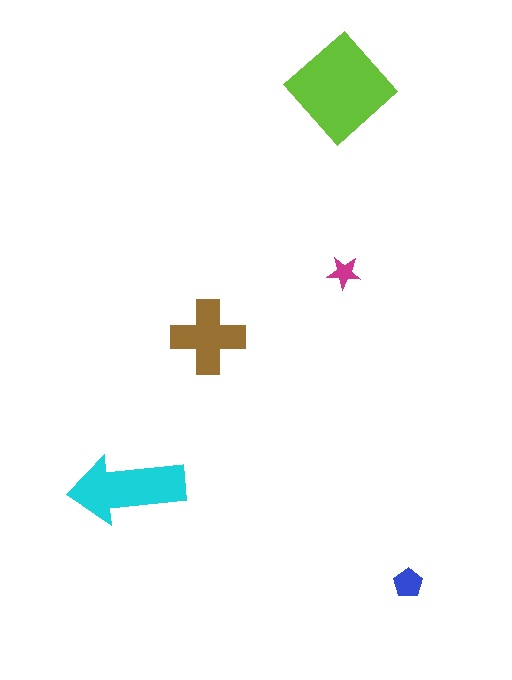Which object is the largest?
The lime diamond.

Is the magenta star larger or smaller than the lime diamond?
Smaller.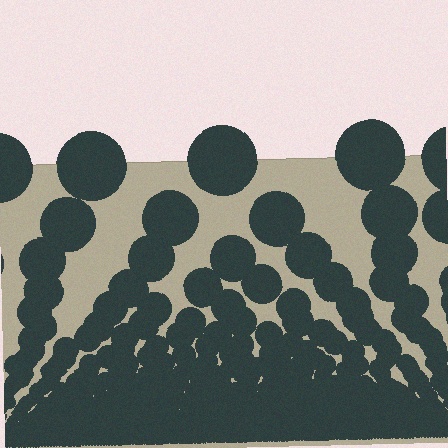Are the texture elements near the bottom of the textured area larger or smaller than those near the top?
Smaller. The gradient is inverted — elements near the bottom are smaller and denser.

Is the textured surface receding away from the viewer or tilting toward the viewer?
The surface appears to tilt toward the viewer. Texture elements get larger and sparser toward the top.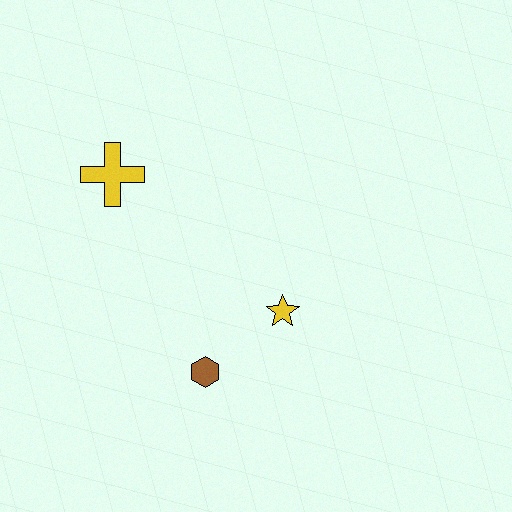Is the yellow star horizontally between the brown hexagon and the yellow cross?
No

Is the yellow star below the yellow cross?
Yes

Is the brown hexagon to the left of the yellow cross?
No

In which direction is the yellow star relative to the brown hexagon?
The yellow star is to the right of the brown hexagon.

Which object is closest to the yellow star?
The brown hexagon is closest to the yellow star.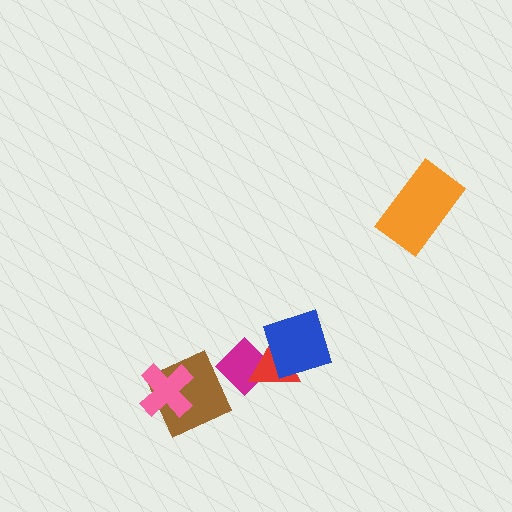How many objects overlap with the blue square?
1 object overlaps with the blue square.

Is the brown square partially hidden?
Yes, it is partially covered by another shape.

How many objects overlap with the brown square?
1 object overlaps with the brown square.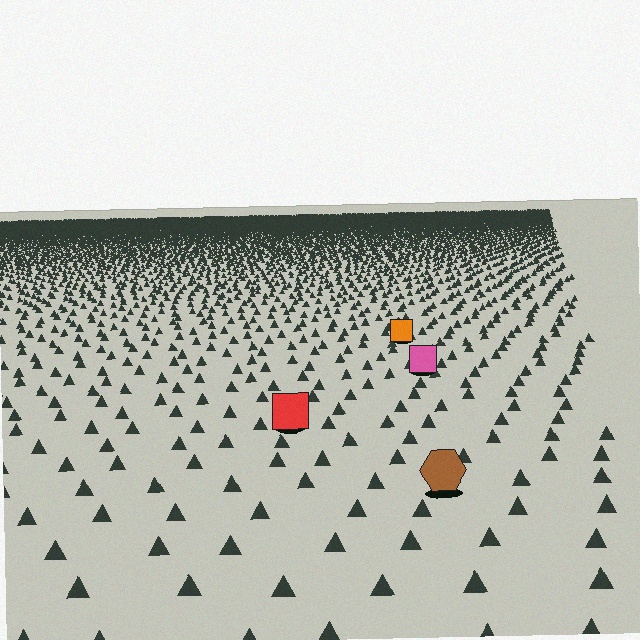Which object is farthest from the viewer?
The orange square is farthest from the viewer. It appears smaller and the ground texture around it is denser.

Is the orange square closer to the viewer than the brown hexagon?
No. The brown hexagon is closer — you can tell from the texture gradient: the ground texture is coarser near it.